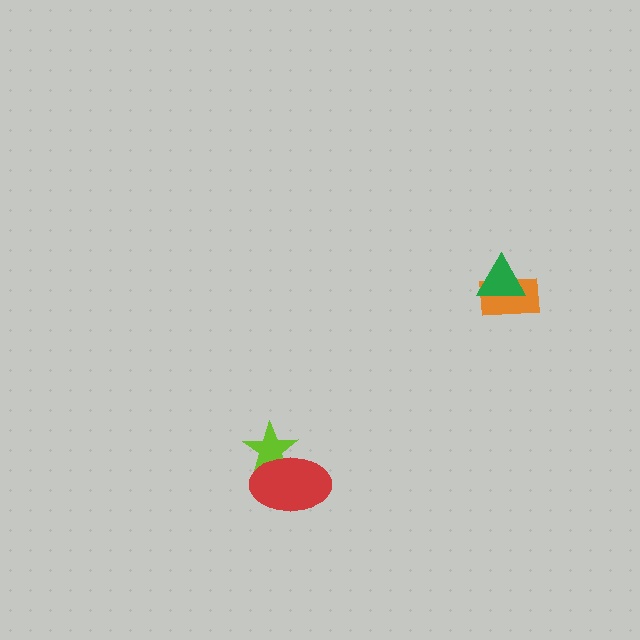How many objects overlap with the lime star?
1 object overlaps with the lime star.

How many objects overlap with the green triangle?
1 object overlaps with the green triangle.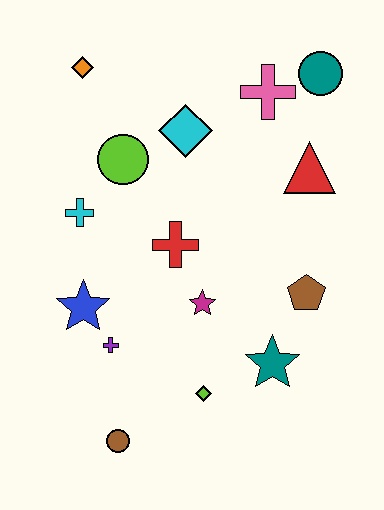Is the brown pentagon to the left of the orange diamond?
No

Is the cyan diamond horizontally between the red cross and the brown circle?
No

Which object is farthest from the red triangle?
The brown circle is farthest from the red triangle.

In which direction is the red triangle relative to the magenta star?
The red triangle is above the magenta star.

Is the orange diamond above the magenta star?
Yes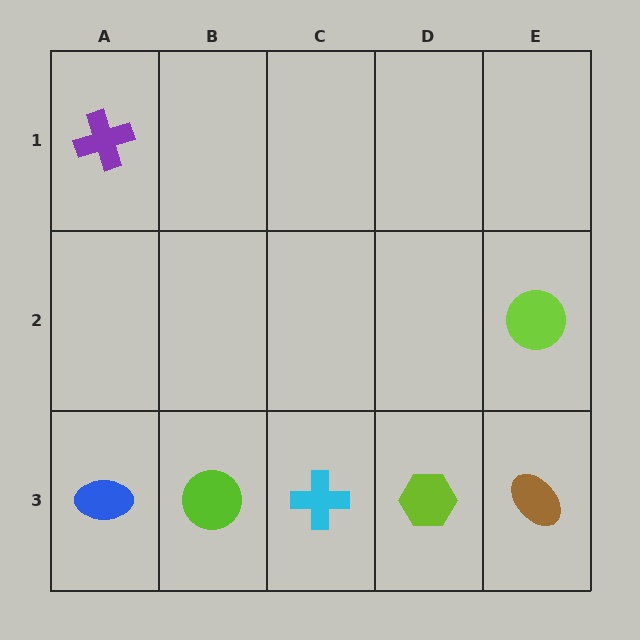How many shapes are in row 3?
5 shapes.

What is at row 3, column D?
A lime hexagon.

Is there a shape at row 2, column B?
No, that cell is empty.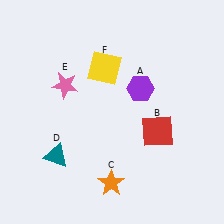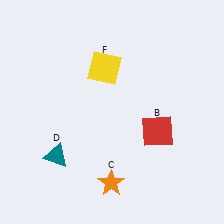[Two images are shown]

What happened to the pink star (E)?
The pink star (E) was removed in Image 2. It was in the top-left area of Image 1.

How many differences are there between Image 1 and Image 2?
There are 2 differences between the two images.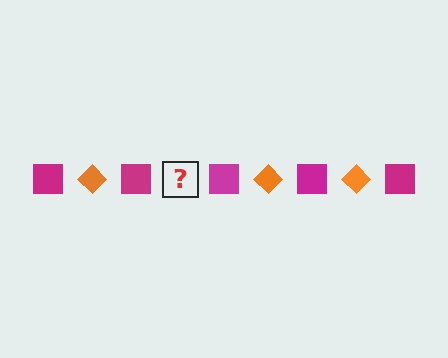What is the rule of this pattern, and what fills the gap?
The rule is that the pattern alternates between magenta square and orange diamond. The gap should be filled with an orange diamond.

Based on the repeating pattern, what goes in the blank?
The blank should be an orange diamond.